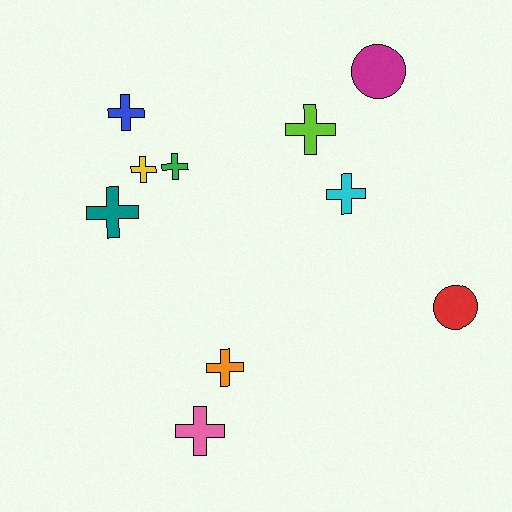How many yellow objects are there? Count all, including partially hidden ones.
There is 1 yellow object.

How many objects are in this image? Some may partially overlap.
There are 10 objects.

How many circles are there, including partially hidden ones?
There are 2 circles.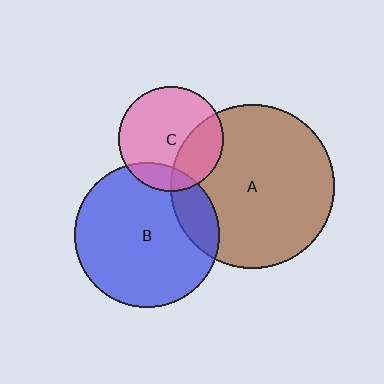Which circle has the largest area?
Circle A (brown).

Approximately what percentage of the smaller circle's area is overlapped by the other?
Approximately 15%.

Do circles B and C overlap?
Yes.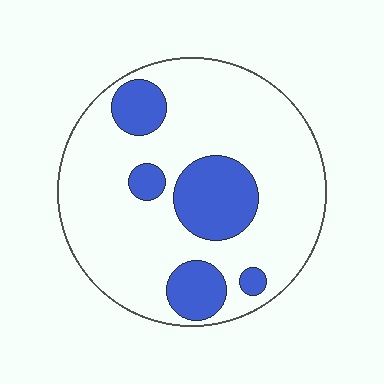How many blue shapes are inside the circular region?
5.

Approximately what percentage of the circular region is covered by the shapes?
Approximately 25%.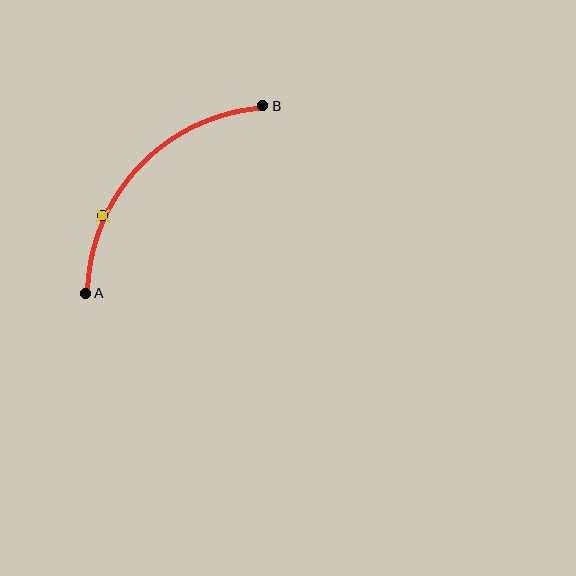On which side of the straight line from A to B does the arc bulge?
The arc bulges above and to the left of the straight line connecting A and B.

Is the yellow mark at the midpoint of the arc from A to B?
No. The yellow mark lies on the arc but is closer to endpoint A. The arc midpoint would be at the point on the curve equidistant along the arc from both A and B.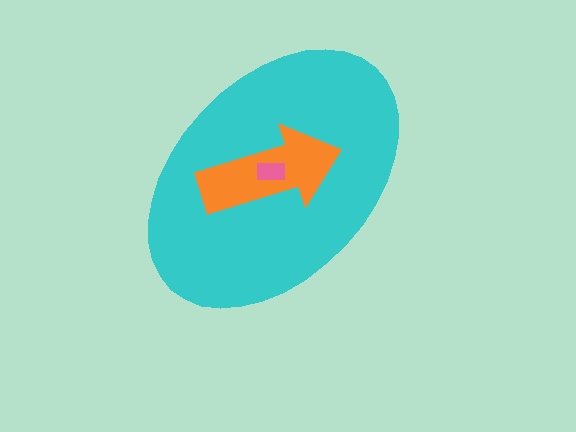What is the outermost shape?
The cyan ellipse.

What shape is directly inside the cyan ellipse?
The orange arrow.